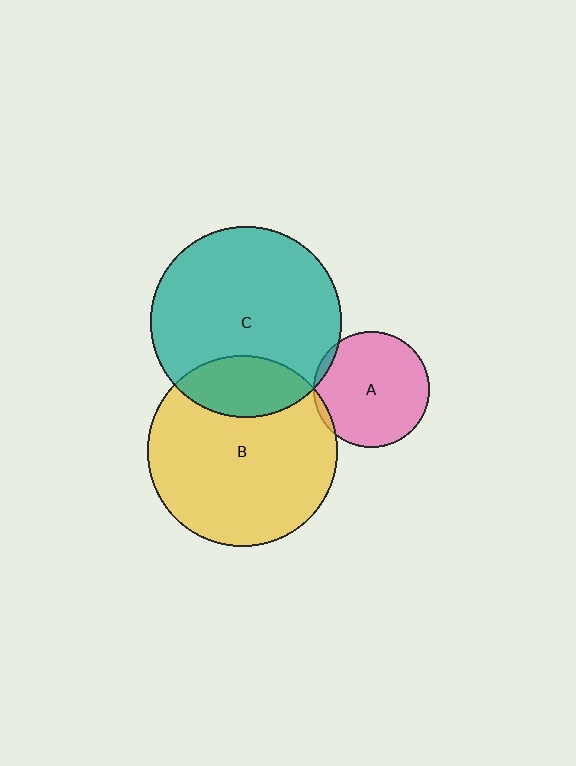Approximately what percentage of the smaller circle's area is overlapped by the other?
Approximately 5%.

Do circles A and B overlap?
Yes.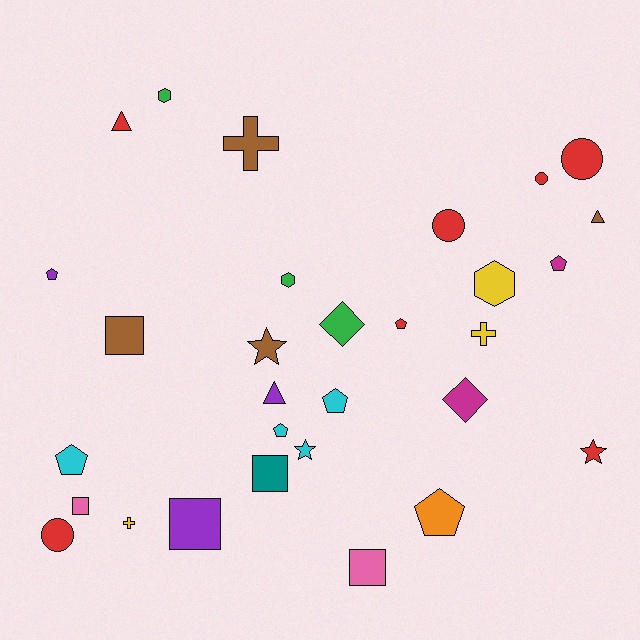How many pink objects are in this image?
There are 2 pink objects.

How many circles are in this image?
There are 4 circles.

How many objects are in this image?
There are 30 objects.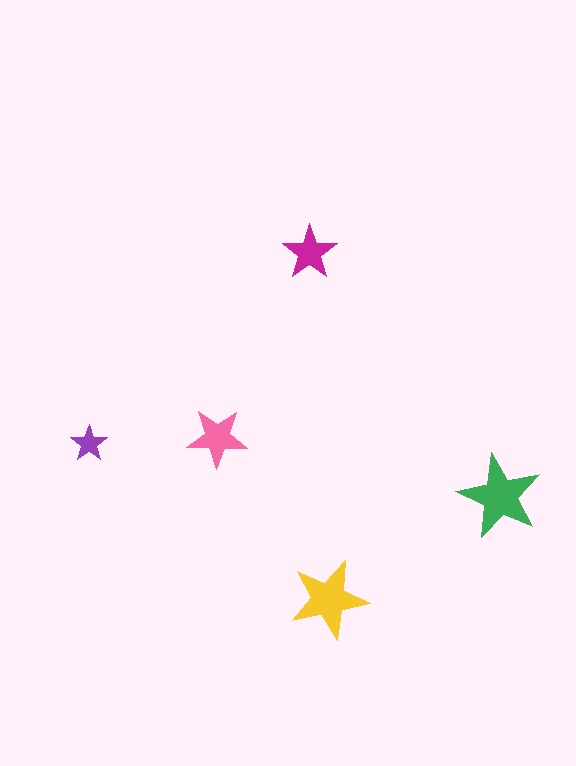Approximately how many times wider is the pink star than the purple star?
About 1.5 times wider.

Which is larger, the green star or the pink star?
The green one.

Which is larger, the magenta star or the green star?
The green one.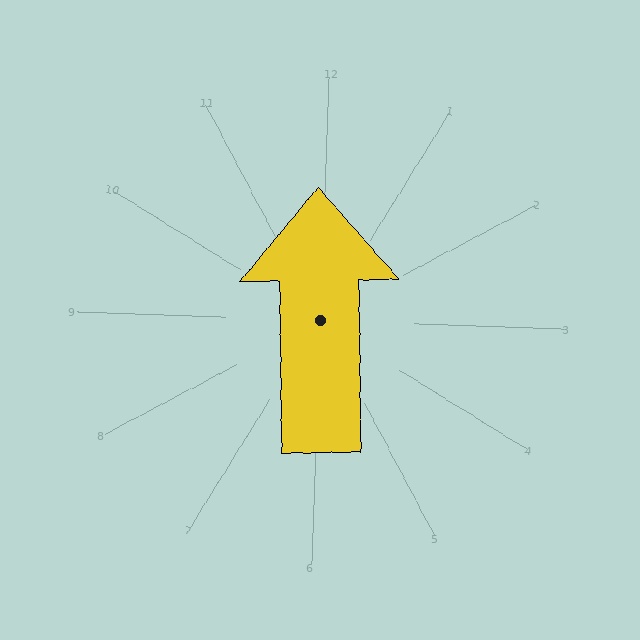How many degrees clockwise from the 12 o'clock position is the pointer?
Approximately 357 degrees.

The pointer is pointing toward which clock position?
Roughly 12 o'clock.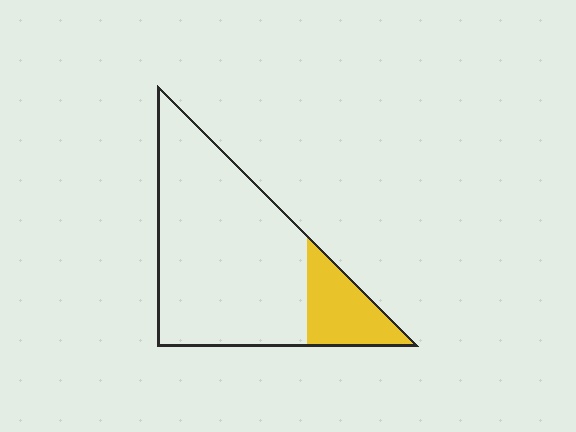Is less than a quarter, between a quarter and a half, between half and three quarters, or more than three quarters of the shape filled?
Less than a quarter.